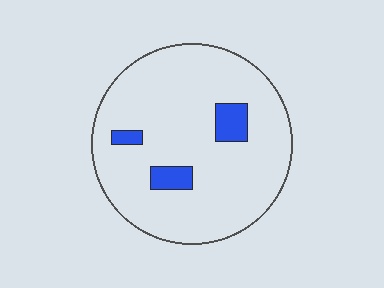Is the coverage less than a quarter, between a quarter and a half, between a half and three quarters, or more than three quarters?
Less than a quarter.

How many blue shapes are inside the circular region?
3.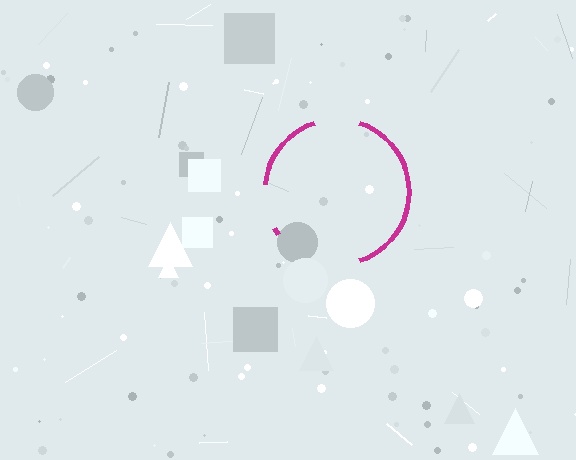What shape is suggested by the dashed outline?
The dashed outline suggests a circle.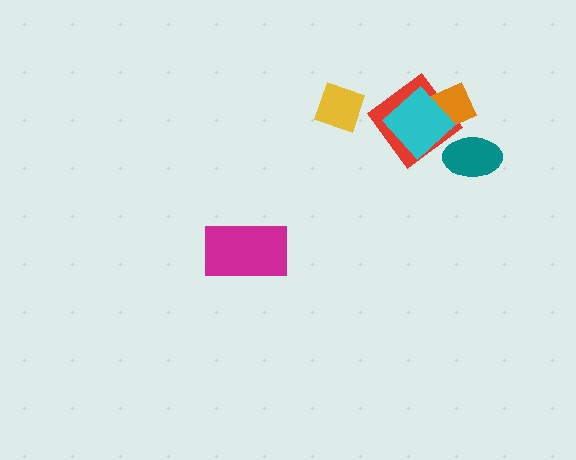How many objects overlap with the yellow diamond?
0 objects overlap with the yellow diamond.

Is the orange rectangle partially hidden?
Yes, it is partially covered by another shape.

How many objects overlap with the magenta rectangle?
0 objects overlap with the magenta rectangle.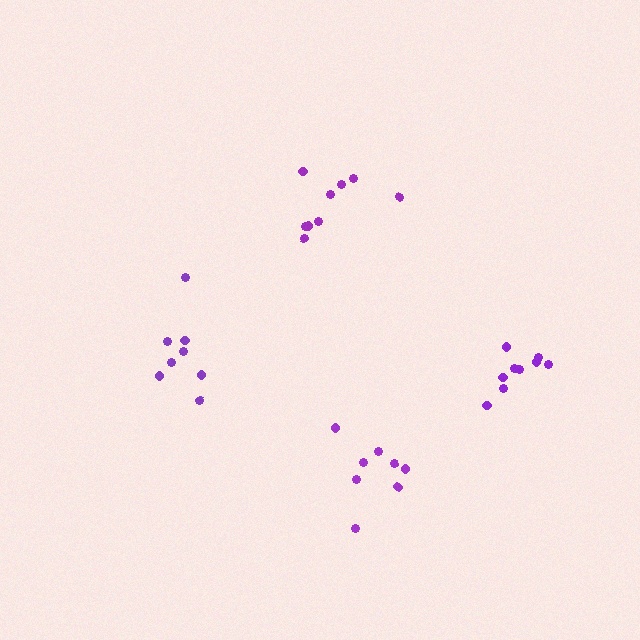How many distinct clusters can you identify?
There are 4 distinct clusters.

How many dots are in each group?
Group 1: 8 dots, Group 2: 9 dots, Group 3: 8 dots, Group 4: 9 dots (34 total).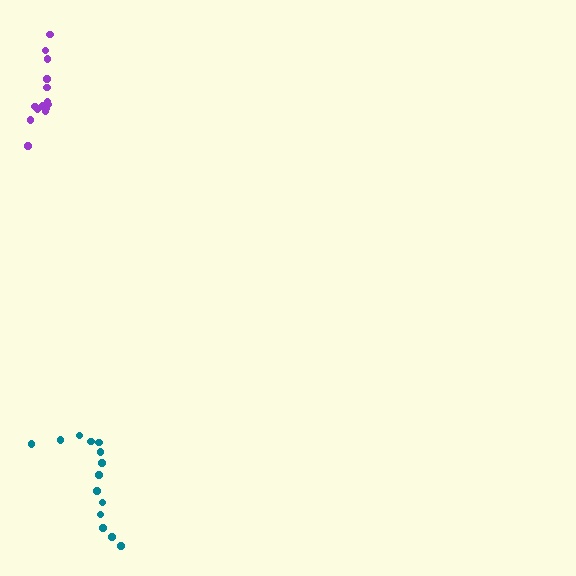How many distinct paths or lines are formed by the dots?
There are 2 distinct paths.